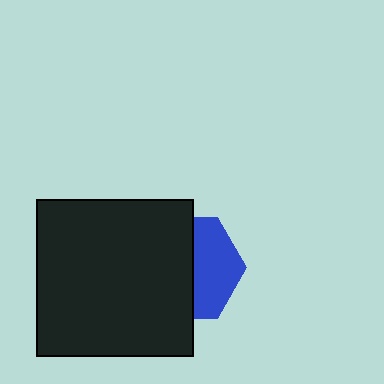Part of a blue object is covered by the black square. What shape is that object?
It is a hexagon.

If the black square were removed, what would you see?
You would see the complete blue hexagon.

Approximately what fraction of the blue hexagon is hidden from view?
Roughly 56% of the blue hexagon is hidden behind the black square.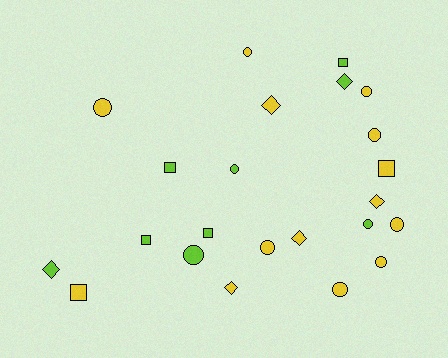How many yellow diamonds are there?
There are 4 yellow diamonds.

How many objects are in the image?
There are 23 objects.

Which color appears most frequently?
Yellow, with 14 objects.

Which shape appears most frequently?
Circle, with 11 objects.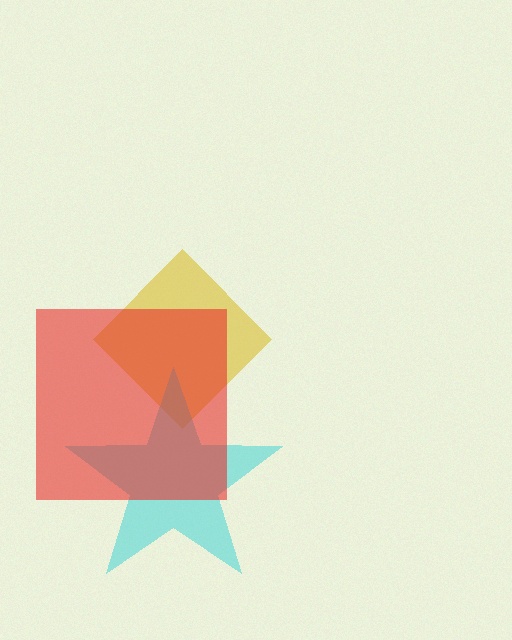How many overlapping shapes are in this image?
There are 3 overlapping shapes in the image.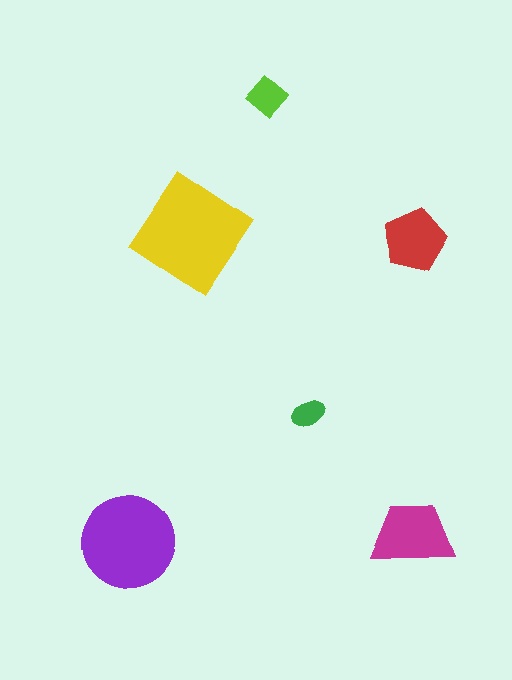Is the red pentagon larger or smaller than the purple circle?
Smaller.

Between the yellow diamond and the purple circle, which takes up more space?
The yellow diamond.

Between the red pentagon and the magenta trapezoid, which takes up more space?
The magenta trapezoid.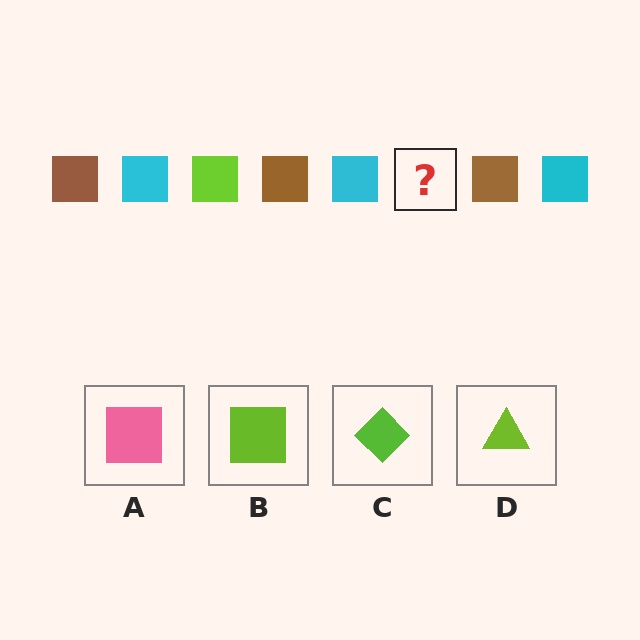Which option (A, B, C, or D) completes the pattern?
B.